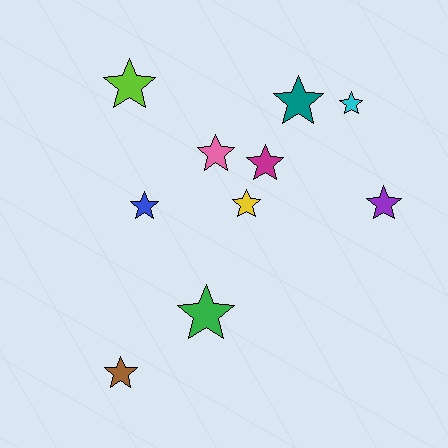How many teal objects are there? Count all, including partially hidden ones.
There is 1 teal object.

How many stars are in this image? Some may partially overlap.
There are 10 stars.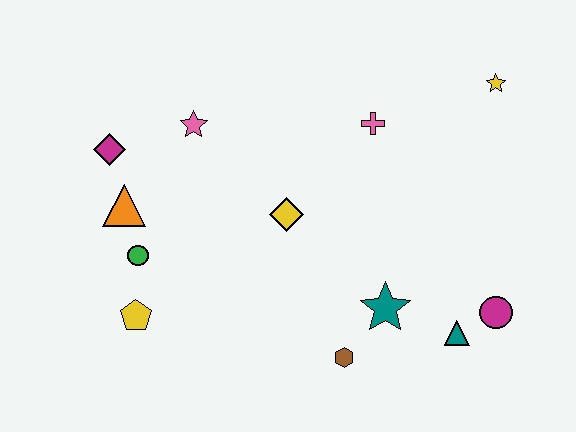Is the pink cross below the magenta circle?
No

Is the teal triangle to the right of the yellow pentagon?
Yes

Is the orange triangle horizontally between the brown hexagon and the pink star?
No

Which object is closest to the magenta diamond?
The orange triangle is closest to the magenta diamond.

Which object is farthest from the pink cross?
The yellow pentagon is farthest from the pink cross.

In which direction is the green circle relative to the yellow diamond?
The green circle is to the left of the yellow diamond.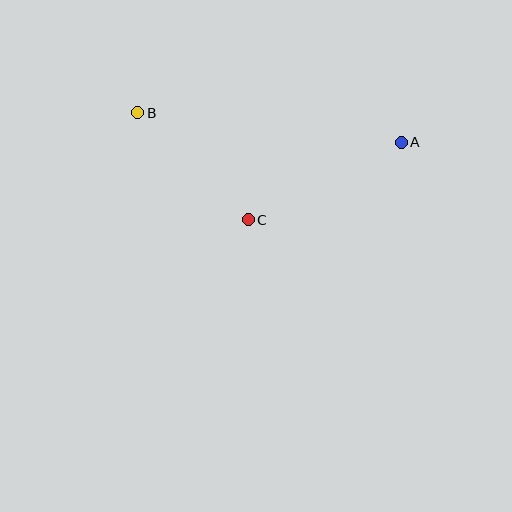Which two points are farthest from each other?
Points A and B are farthest from each other.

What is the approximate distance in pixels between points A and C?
The distance between A and C is approximately 171 pixels.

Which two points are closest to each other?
Points B and C are closest to each other.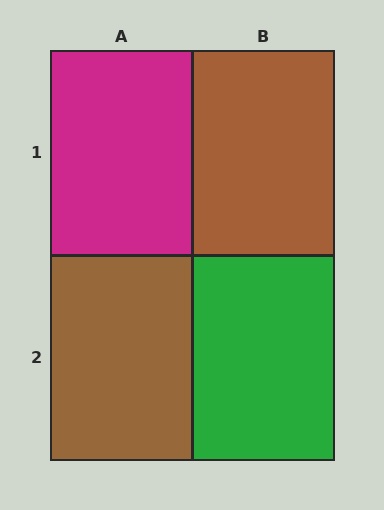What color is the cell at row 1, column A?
Magenta.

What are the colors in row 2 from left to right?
Brown, green.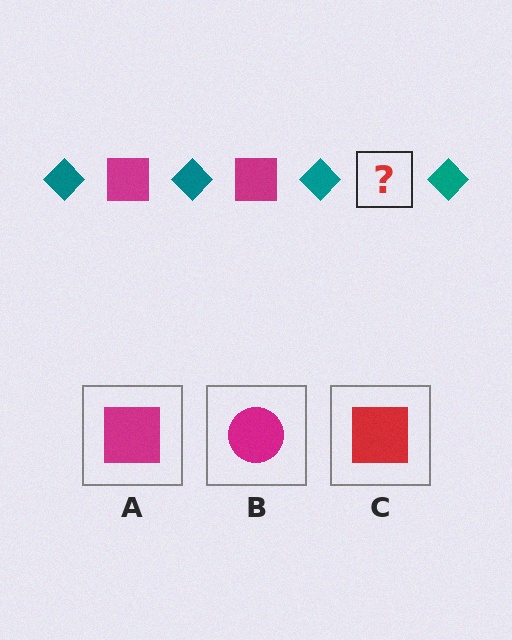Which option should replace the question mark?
Option A.